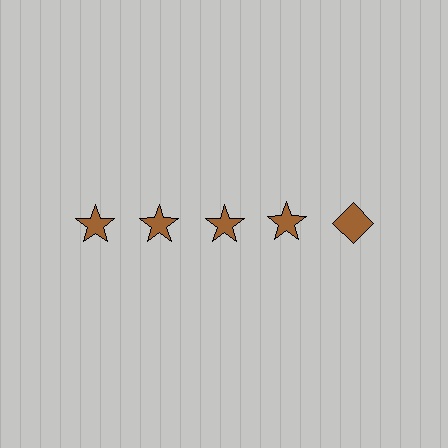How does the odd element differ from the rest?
It has a different shape: diamond instead of star.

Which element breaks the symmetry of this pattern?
The brown diamond in the top row, rightmost column breaks the symmetry. All other shapes are brown stars.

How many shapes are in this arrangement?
There are 5 shapes arranged in a grid pattern.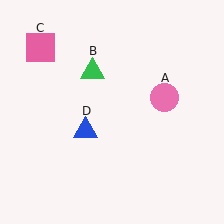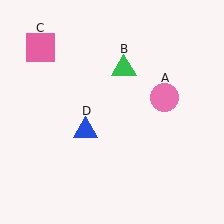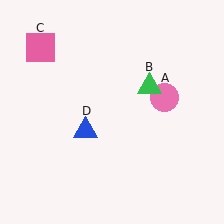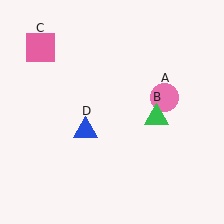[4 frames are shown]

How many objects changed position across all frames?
1 object changed position: green triangle (object B).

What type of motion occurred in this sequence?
The green triangle (object B) rotated clockwise around the center of the scene.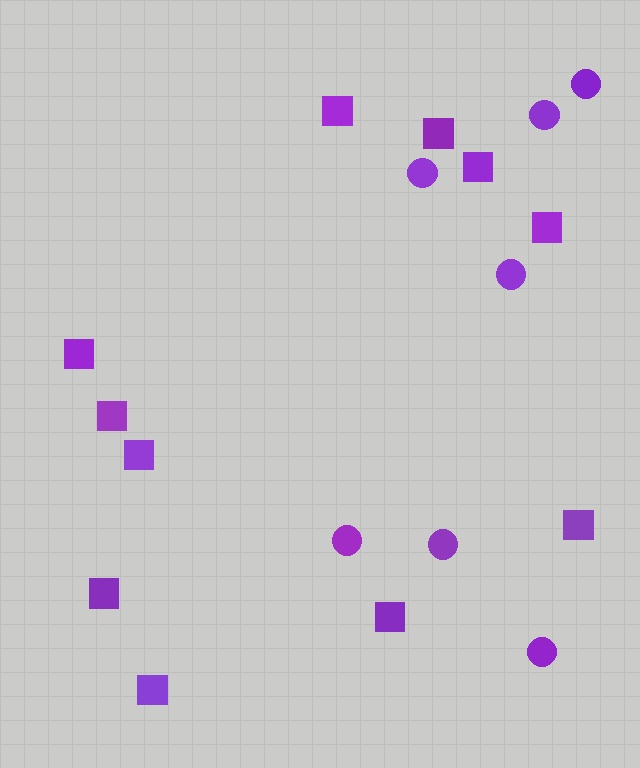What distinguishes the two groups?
There are 2 groups: one group of squares (11) and one group of circles (7).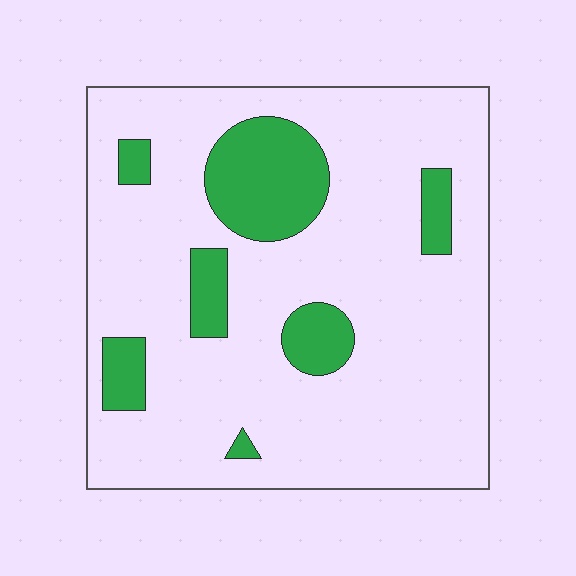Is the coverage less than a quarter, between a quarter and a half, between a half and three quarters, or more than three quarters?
Less than a quarter.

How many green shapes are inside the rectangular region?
7.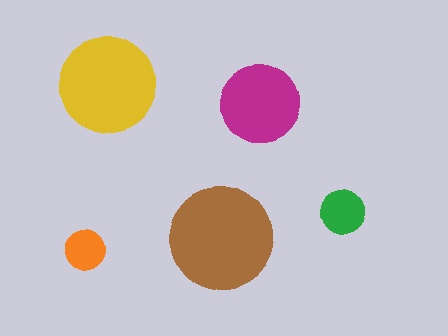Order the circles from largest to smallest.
the brown one, the yellow one, the magenta one, the green one, the orange one.